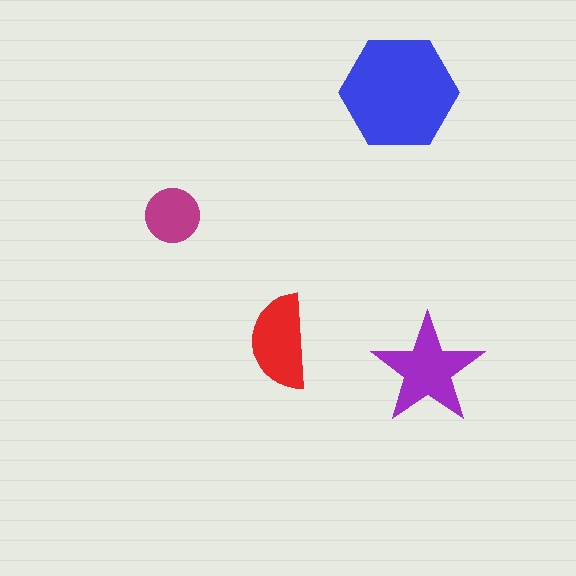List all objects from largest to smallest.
The blue hexagon, the purple star, the red semicircle, the magenta circle.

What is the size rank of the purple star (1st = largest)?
2nd.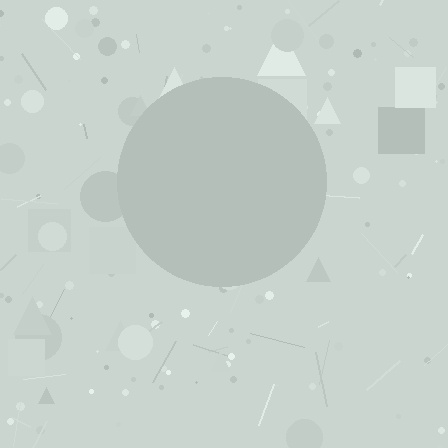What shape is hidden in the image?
A circle is hidden in the image.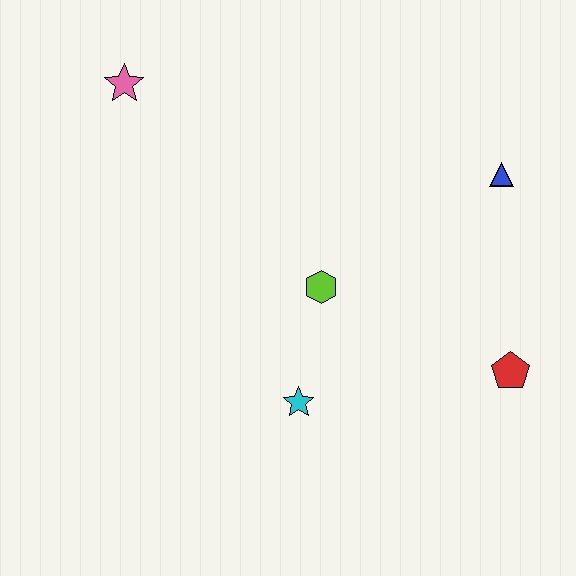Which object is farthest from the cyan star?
The pink star is farthest from the cyan star.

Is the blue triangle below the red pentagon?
No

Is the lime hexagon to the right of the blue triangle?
No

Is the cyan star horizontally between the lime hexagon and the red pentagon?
No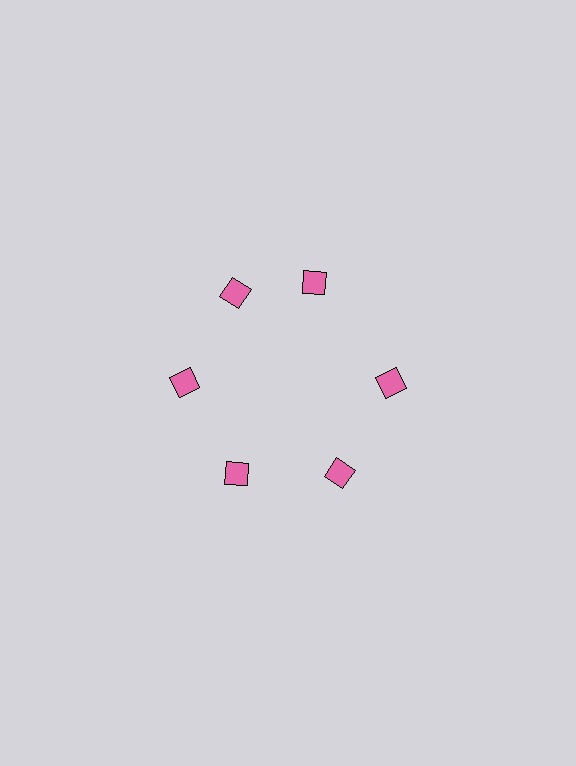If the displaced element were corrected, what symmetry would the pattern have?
It would have 6-fold rotational symmetry — the pattern would map onto itself every 60 degrees.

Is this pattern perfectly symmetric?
No. The 6 pink squares are arranged in a ring, but one element near the 1 o'clock position is rotated out of alignment along the ring, breaking the 6-fold rotational symmetry.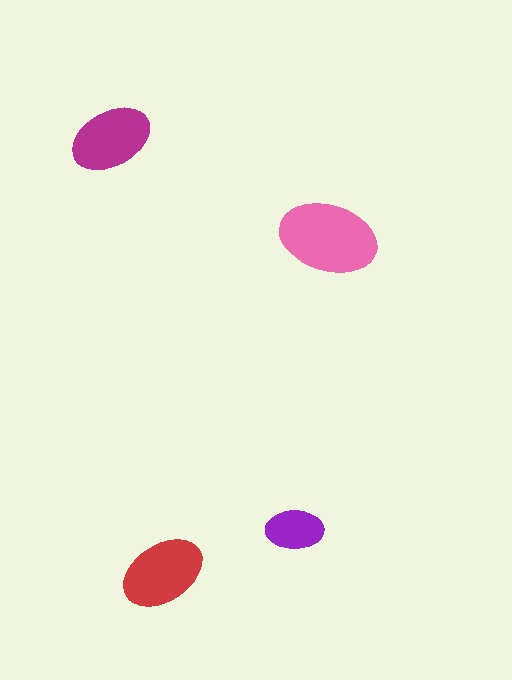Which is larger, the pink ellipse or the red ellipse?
The pink one.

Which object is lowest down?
The red ellipse is bottommost.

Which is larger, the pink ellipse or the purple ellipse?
The pink one.